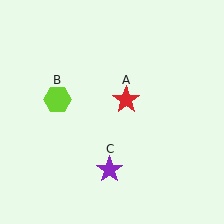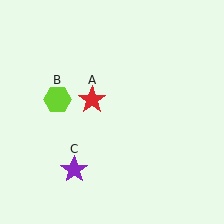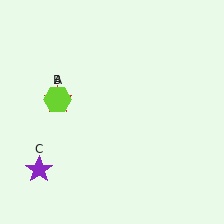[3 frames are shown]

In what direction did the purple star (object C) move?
The purple star (object C) moved left.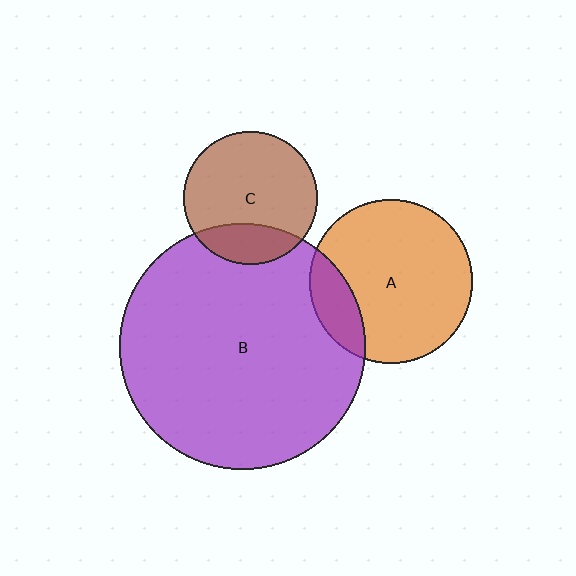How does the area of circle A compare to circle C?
Approximately 1.5 times.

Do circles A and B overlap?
Yes.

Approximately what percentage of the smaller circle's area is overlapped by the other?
Approximately 15%.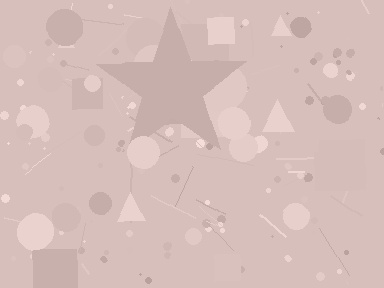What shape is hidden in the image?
A star is hidden in the image.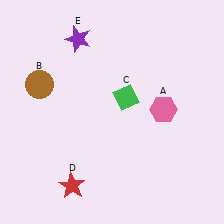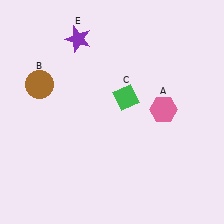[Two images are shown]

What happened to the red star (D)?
The red star (D) was removed in Image 2. It was in the bottom-left area of Image 1.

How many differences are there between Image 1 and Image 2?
There is 1 difference between the two images.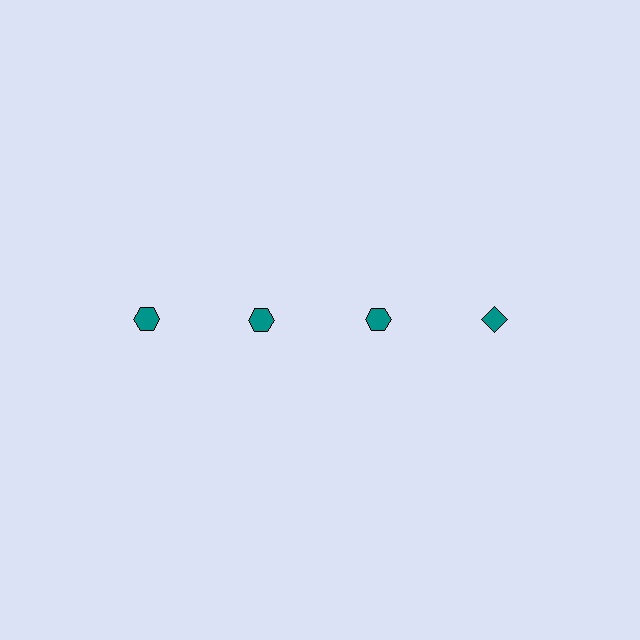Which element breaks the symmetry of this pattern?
The teal diamond in the top row, second from right column breaks the symmetry. All other shapes are teal hexagons.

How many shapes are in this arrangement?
There are 4 shapes arranged in a grid pattern.